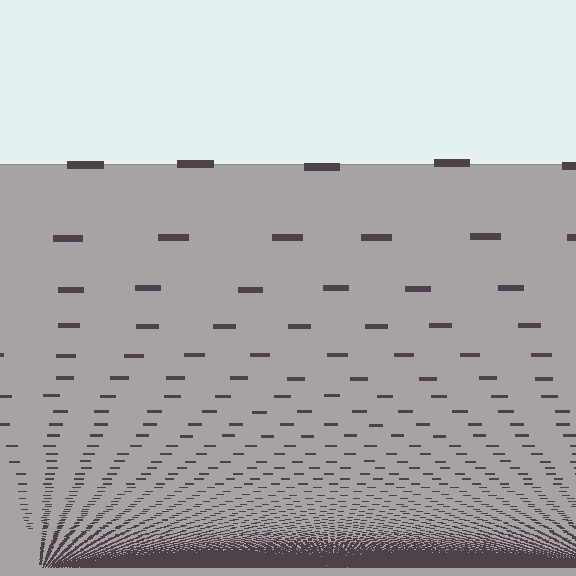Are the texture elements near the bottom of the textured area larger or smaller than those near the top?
Smaller. The gradient is inverted — elements near the bottom are smaller and denser.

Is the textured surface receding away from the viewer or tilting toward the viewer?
The surface appears to tilt toward the viewer. Texture elements get larger and sparser toward the top.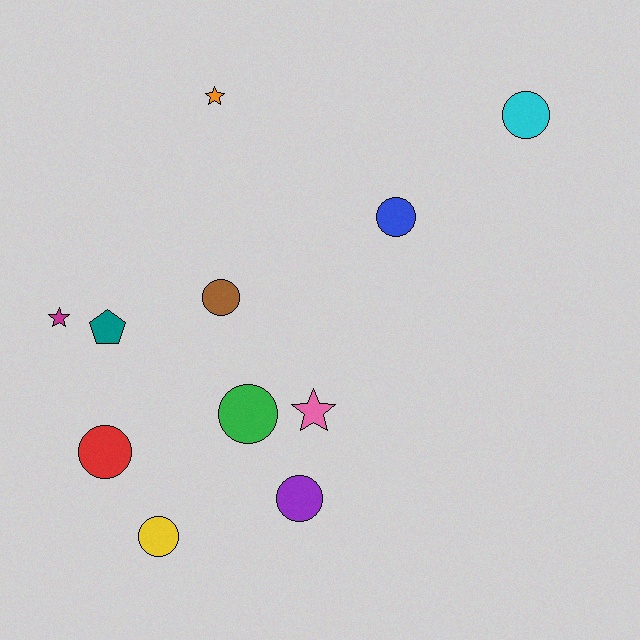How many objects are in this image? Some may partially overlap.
There are 11 objects.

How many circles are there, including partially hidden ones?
There are 7 circles.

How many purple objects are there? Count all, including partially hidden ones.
There is 1 purple object.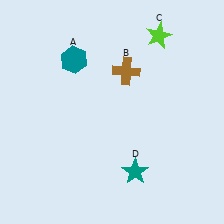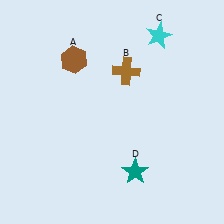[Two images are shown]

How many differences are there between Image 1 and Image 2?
There are 2 differences between the two images.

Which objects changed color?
A changed from teal to brown. C changed from lime to cyan.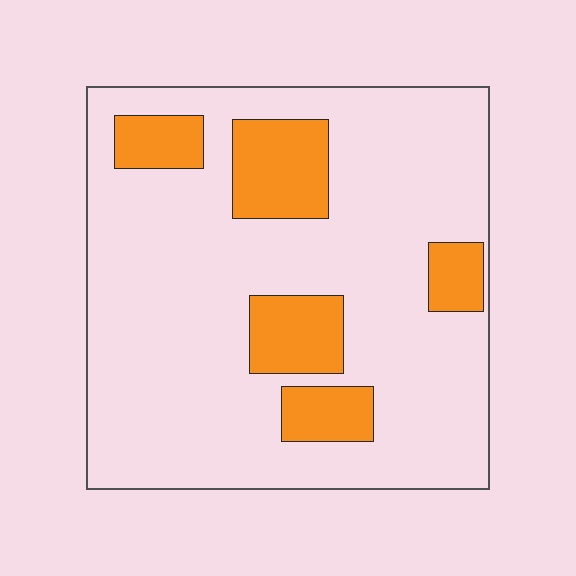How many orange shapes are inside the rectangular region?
5.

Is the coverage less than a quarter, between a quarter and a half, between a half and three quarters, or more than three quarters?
Less than a quarter.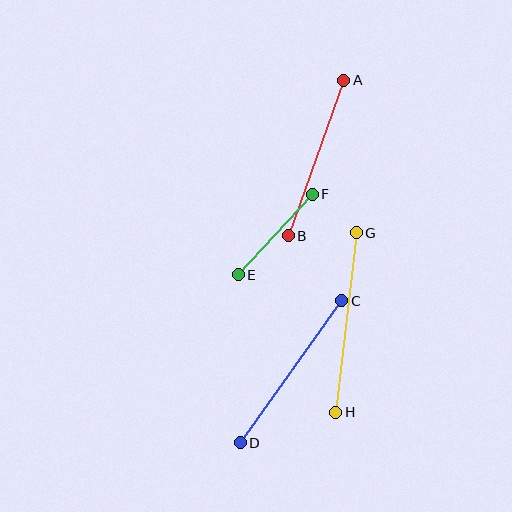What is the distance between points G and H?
The distance is approximately 181 pixels.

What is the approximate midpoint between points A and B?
The midpoint is at approximately (316, 158) pixels.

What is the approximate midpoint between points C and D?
The midpoint is at approximately (291, 372) pixels.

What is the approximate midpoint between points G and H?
The midpoint is at approximately (346, 322) pixels.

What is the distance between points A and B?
The distance is approximately 165 pixels.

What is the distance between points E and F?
The distance is approximately 110 pixels.